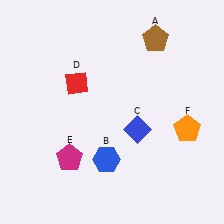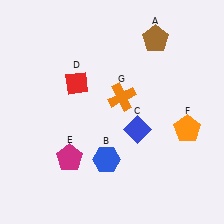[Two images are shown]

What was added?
An orange cross (G) was added in Image 2.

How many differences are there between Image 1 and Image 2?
There is 1 difference between the two images.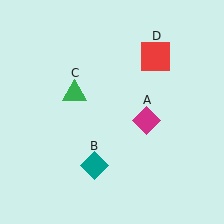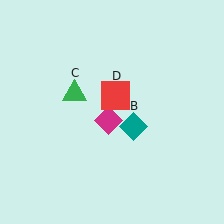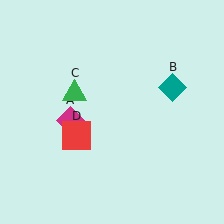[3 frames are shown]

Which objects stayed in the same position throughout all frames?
Green triangle (object C) remained stationary.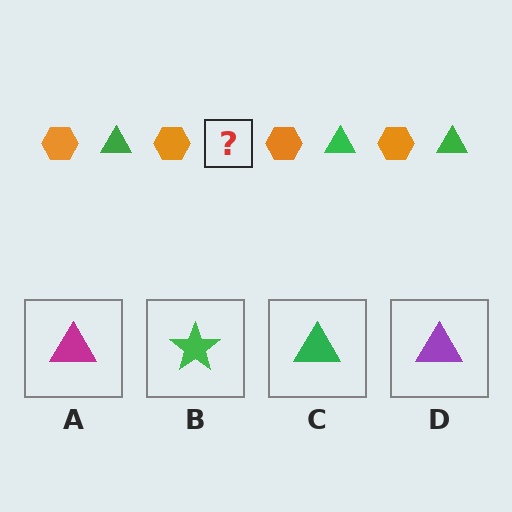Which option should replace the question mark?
Option C.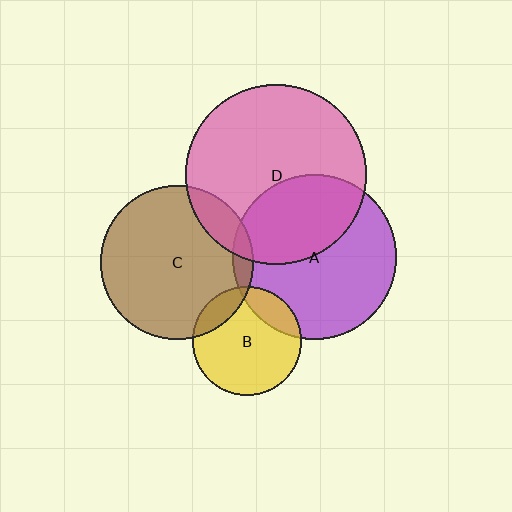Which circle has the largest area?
Circle D (pink).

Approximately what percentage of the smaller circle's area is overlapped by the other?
Approximately 40%.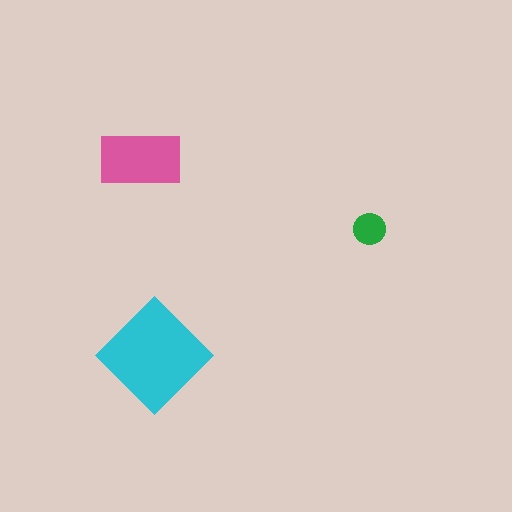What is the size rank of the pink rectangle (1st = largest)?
2nd.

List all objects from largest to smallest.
The cyan diamond, the pink rectangle, the green circle.